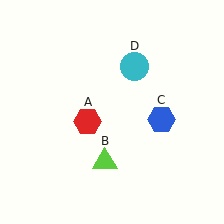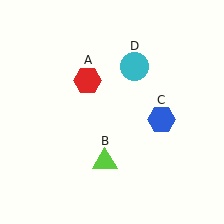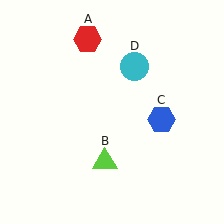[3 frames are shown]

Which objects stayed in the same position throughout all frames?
Lime triangle (object B) and blue hexagon (object C) and cyan circle (object D) remained stationary.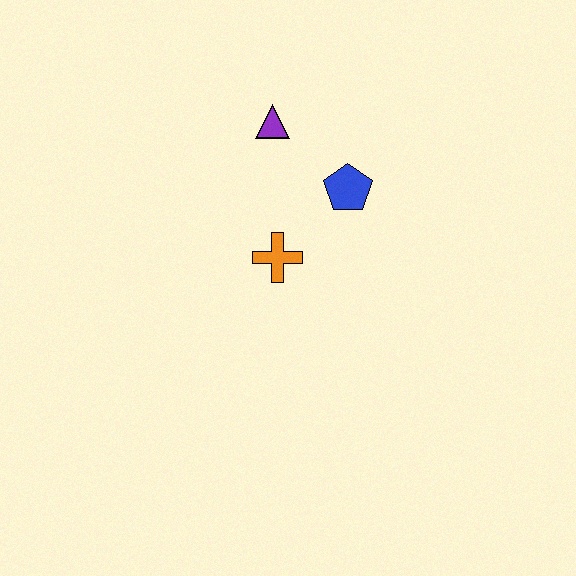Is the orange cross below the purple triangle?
Yes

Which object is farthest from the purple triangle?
The orange cross is farthest from the purple triangle.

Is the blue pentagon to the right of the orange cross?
Yes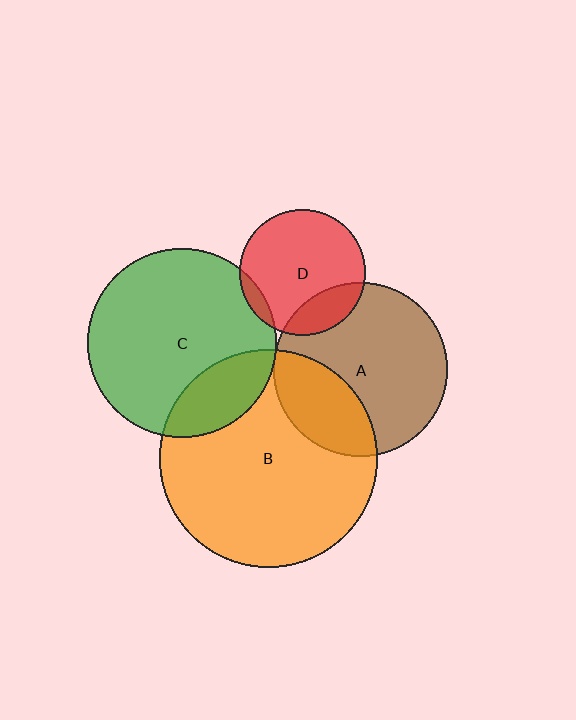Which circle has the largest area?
Circle B (orange).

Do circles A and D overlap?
Yes.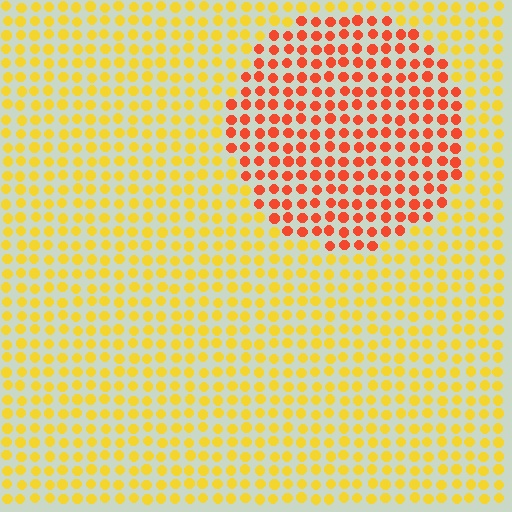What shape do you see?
I see a circle.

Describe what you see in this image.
The image is filled with small yellow elements in a uniform arrangement. A circle-shaped region is visible where the elements are tinted to a slightly different hue, forming a subtle color boundary.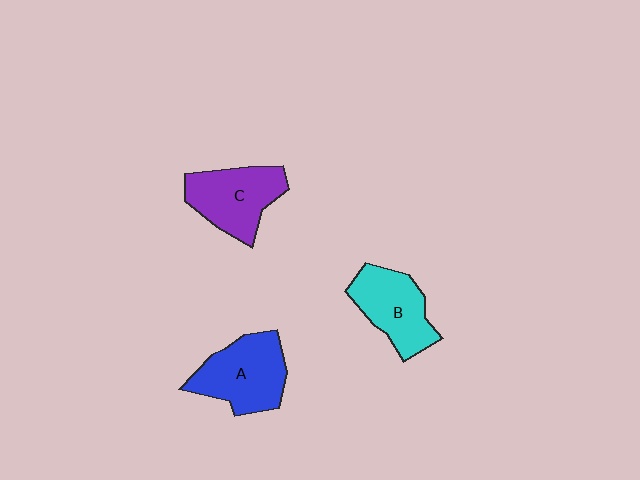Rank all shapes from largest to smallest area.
From largest to smallest: A (blue), C (purple), B (cyan).